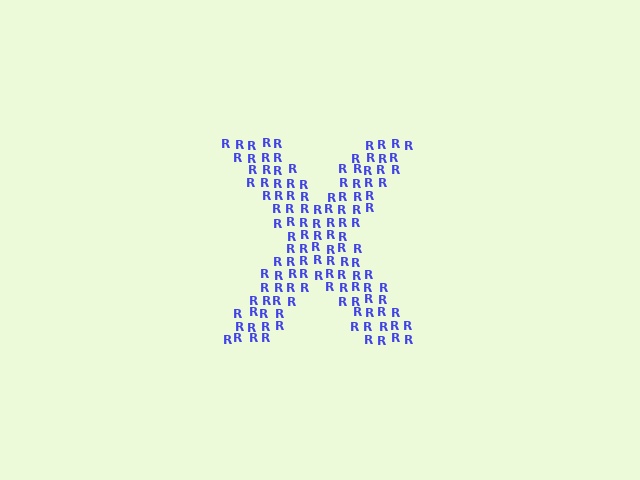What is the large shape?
The large shape is the letter X.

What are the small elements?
The small elements are letter R's.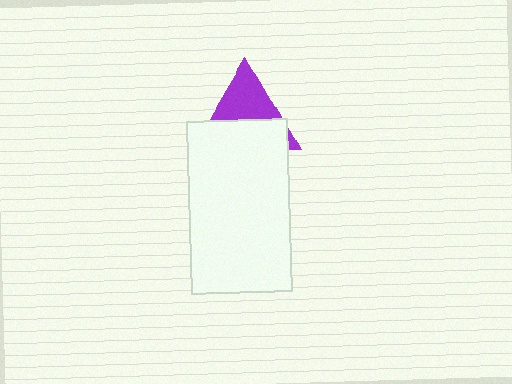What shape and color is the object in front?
The object in front is a white rectangle.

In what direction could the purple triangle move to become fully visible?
The purple triangle could move up. That would shift it out from behind the white rectangle entirely.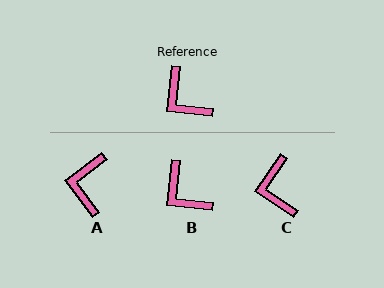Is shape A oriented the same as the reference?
No, it is off by about 47 degrees.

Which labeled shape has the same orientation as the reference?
B.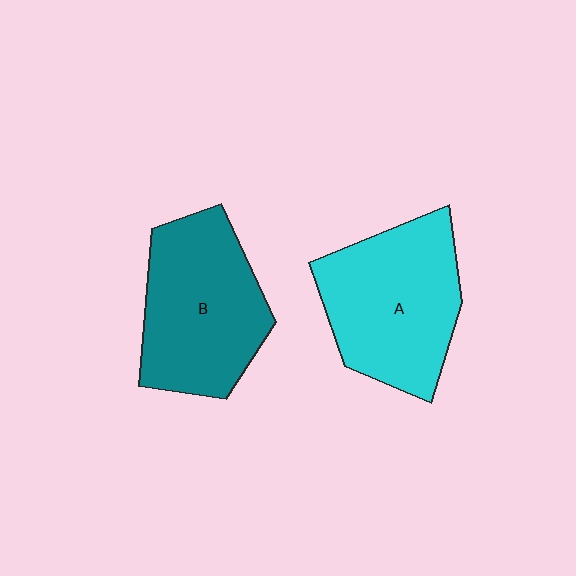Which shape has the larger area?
Shape A (cyan).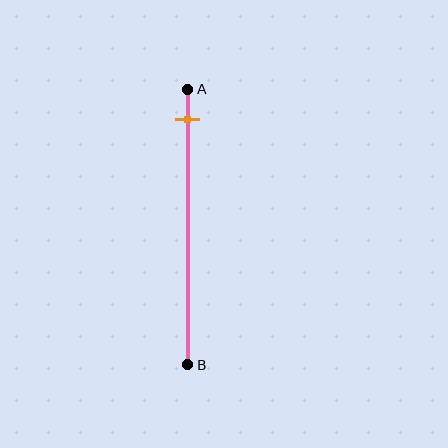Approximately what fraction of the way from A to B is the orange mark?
The orange mark is approximately 10% of the way from A to B.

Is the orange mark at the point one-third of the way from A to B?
No, the mark is at about 10% from A, not at the 33% one-third point.